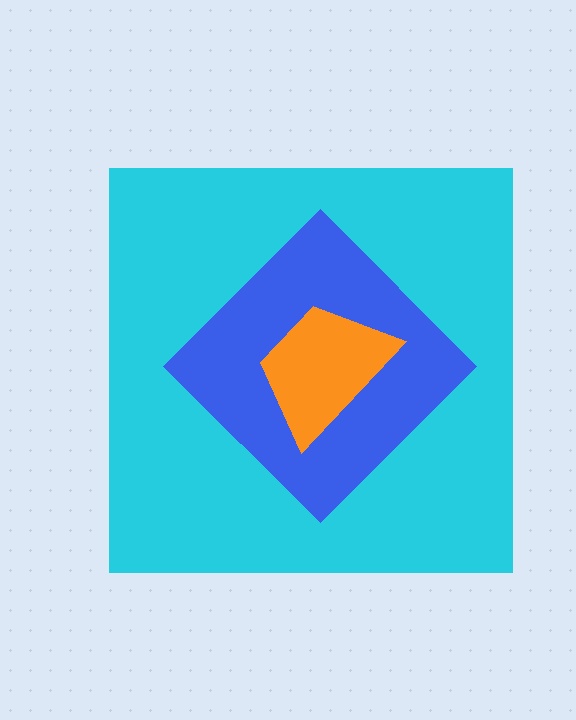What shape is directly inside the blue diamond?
The orange trapezoid.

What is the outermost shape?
The cyan square.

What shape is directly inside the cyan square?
The blue diamond.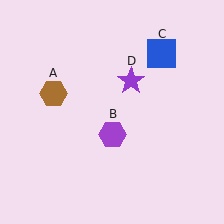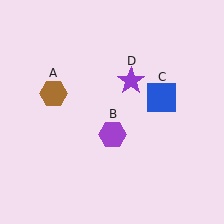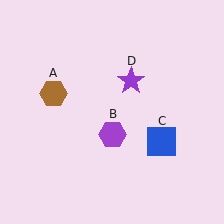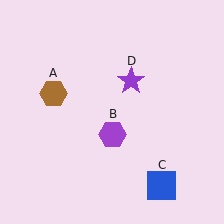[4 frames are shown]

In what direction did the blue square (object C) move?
The blue square (object C) moved down.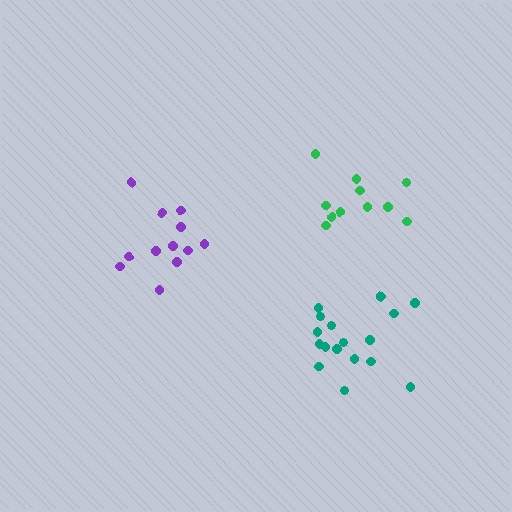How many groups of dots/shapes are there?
There are 3 groups.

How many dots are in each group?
Group 1: 11 dots, Group 2: 12 dots, Group 3: 17 dots (40 total).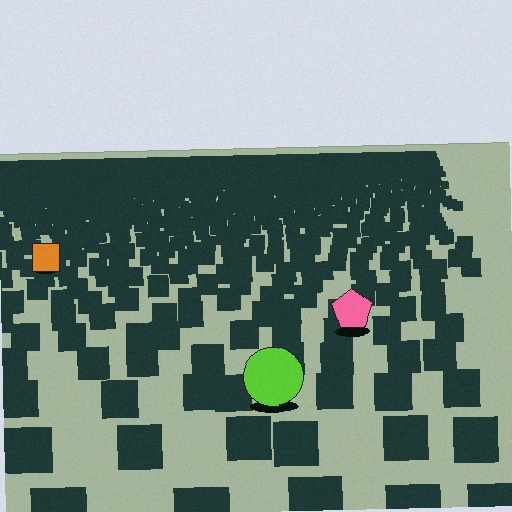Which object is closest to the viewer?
The lime circle is closest. The texture marks near it are larger and more spread out.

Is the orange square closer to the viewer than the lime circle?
No. The lime circle is closer — you can tell from the texture gradient: the ground texture is coarser near it.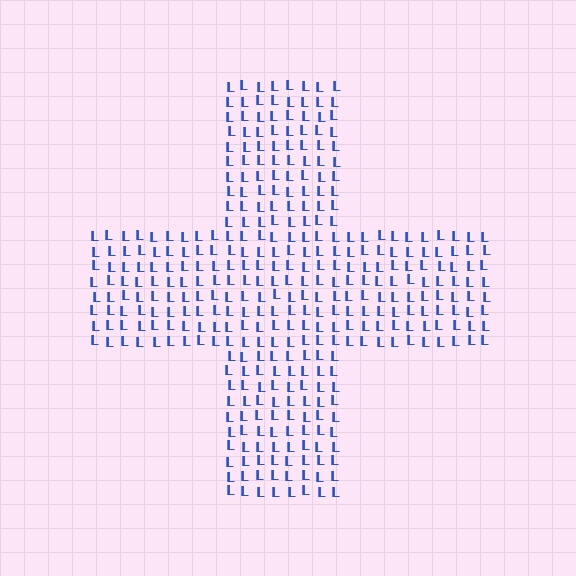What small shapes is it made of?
It is made of small letter L's.